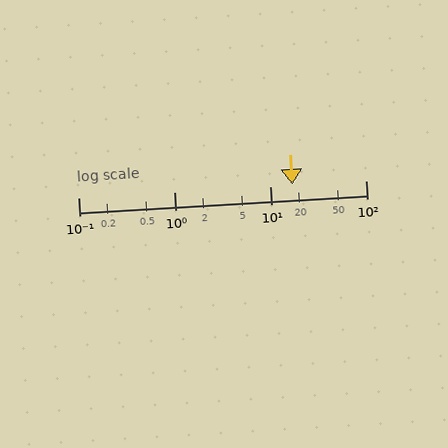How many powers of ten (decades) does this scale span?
The scale spans 3 decades, from 0.1 to 100.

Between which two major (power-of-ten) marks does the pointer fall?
The pointer is between 10 and 100.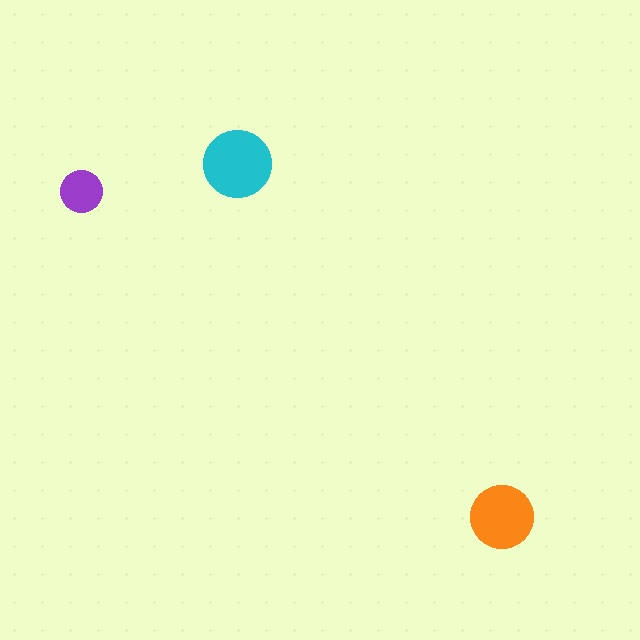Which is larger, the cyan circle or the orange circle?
The cyan one.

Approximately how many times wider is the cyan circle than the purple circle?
About 1.5 times wider.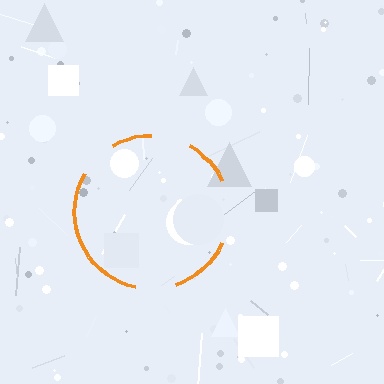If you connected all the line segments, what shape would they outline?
They would outline a circle.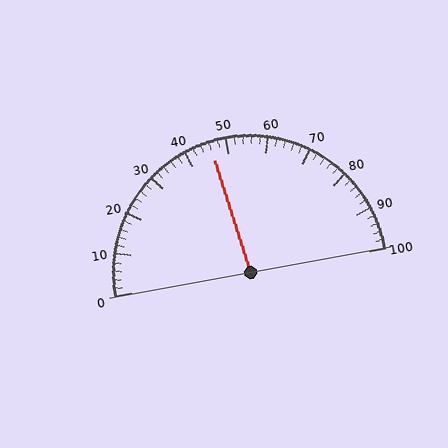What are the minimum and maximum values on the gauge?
The gauge ranges from 0 to 100.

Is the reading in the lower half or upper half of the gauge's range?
The reading is in the lower half of the range (0 to 100).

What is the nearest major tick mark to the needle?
The nearest major tick mark is 50.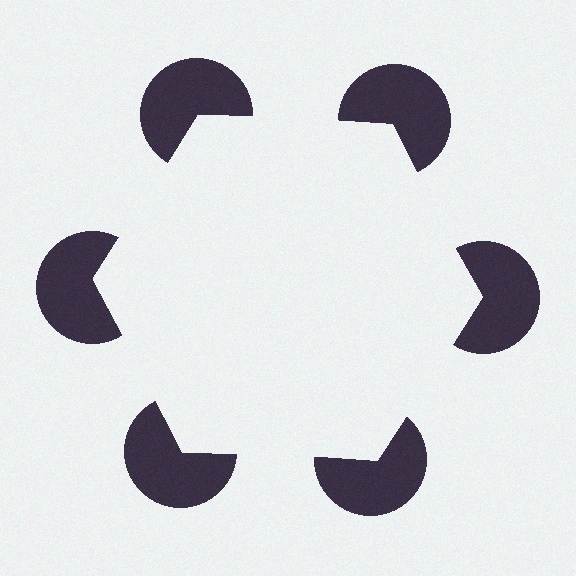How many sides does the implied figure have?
6 sides.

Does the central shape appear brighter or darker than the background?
It typically appears slightly brighter than the background, even though no actual brightness change is drawn.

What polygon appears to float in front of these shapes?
An illusory hexagon — its edges are inferred from the aligned wedge cuts in the pac-man discs, not physically drawn.